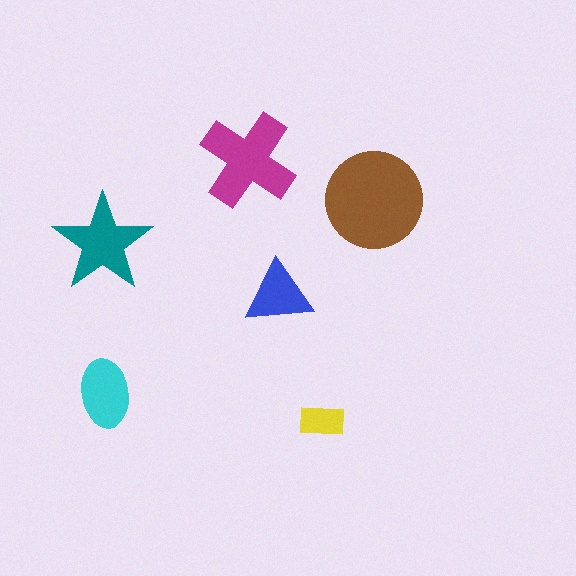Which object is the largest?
The brown circle.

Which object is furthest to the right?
The brown circle is rightmost.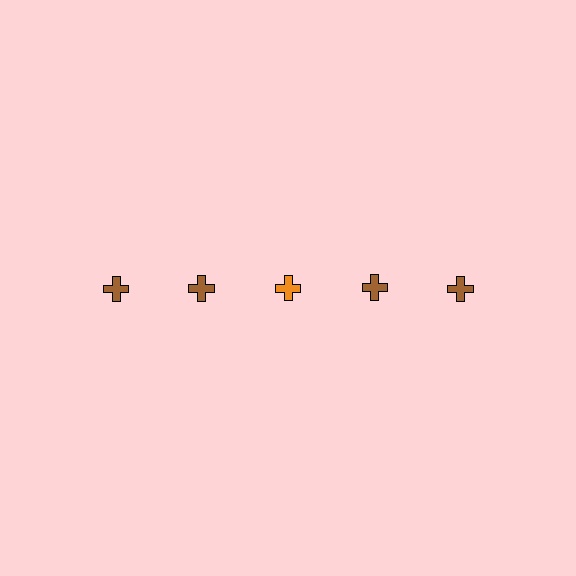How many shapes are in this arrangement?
There are 5 shapes arranged in a grid pattern.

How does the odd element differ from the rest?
It has a different color: orange instead of brown.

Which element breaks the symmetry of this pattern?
The orange cross in the top row, center column breaks the symmetry. All other shapes are brown crosses.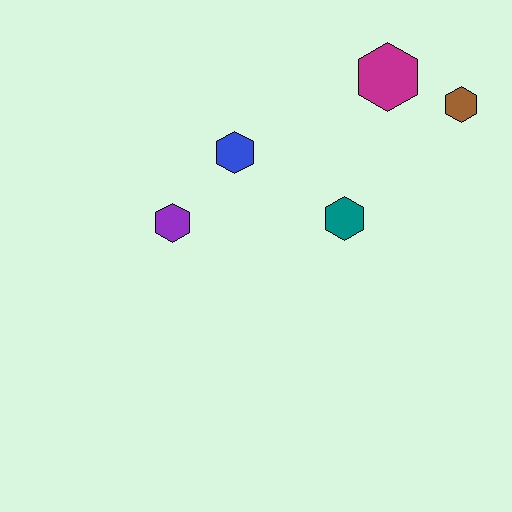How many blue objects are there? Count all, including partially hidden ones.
There is 1 blue object.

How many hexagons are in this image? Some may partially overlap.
There are 5 hexagons.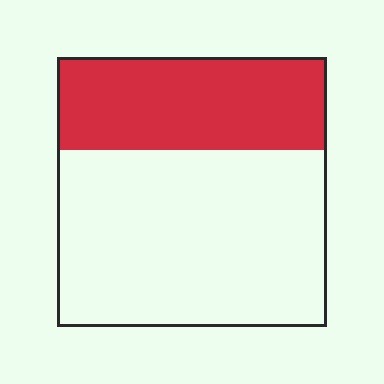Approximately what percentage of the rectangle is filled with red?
Approximately 35%.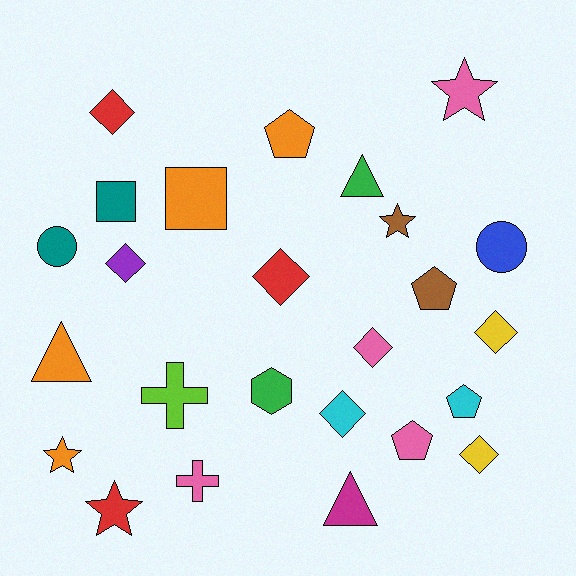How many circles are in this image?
There are 2 circles.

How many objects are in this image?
There are 25 objects.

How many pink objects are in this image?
There are 4 pink objects.